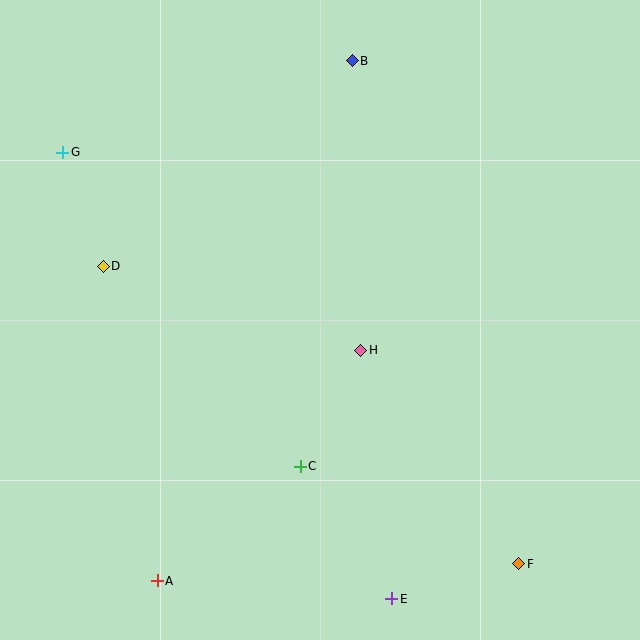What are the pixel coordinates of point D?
Point D is at (103, 266).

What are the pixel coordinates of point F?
Point F is at (519, 564).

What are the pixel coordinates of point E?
Point E is at (392, 599).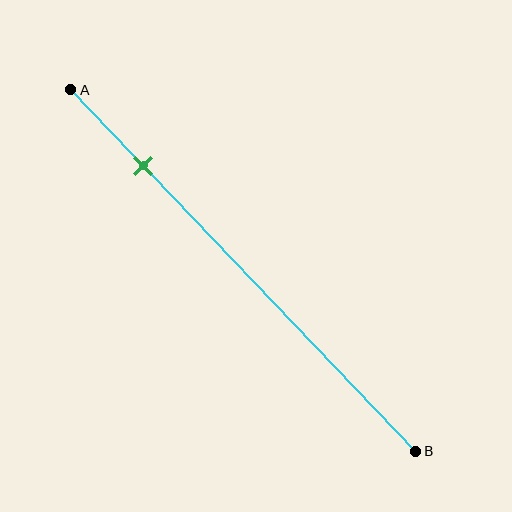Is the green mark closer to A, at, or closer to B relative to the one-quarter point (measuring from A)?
The green mark is closer to point A than the one-quarter point of segment AB.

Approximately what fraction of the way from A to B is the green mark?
The green mark is approximately 20% of the way from A to B.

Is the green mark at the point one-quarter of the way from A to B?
No, the mark is at about 20% from A, not at the 25% one-quarter point.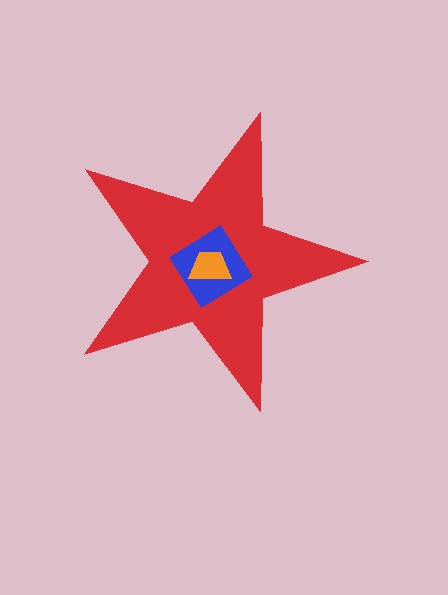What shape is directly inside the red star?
The blue diamond.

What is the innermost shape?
The orange trapezoid.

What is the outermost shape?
The red star.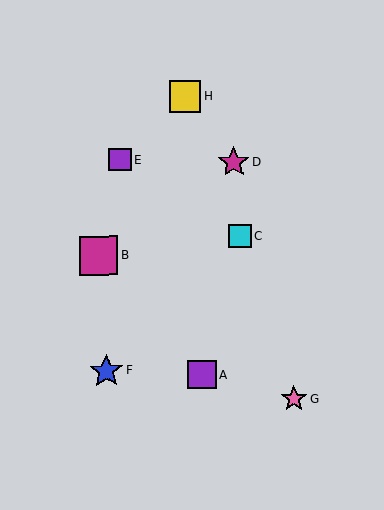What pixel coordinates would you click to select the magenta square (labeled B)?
Click at (99, 256) to select the magenta square B.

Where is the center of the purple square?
The center of the purple square is at (202, 374).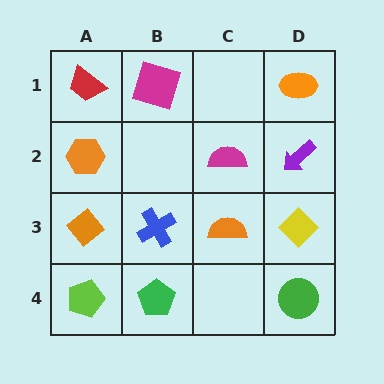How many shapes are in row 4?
3 shapes.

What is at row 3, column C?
An orange semicircle.